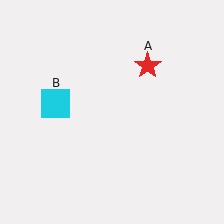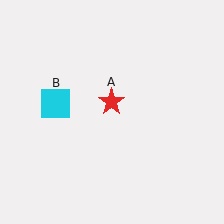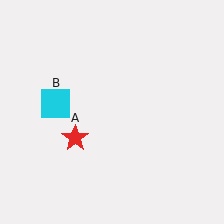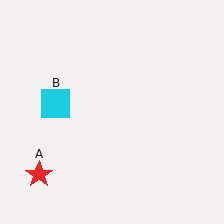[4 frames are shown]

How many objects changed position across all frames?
1 object changed position: red star (object A).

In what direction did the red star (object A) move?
The red star (object A) moved down and to the left.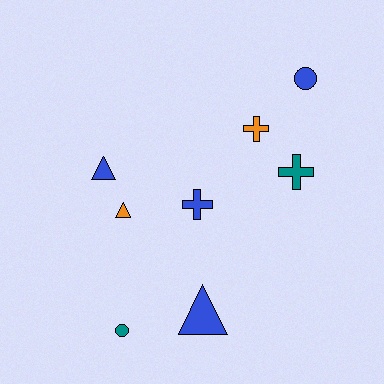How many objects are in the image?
There are 8 objects.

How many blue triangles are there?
There are 2 blue triangles.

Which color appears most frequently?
Blue, with 4 objects.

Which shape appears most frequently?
Cross, with 3 objects.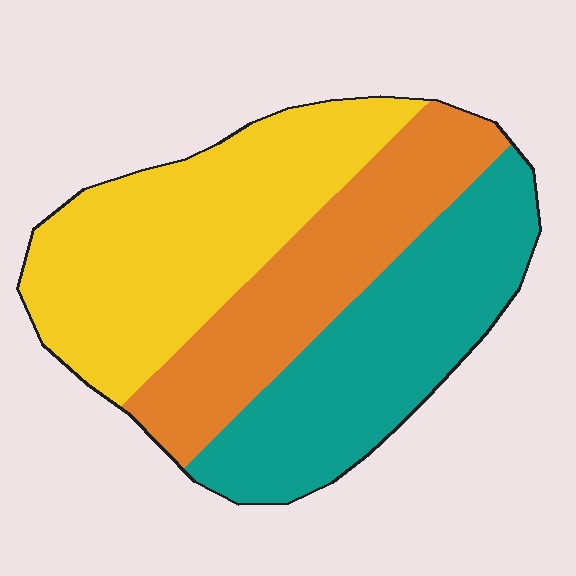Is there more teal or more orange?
Teal.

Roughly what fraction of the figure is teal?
Teal covers 33% of the figure.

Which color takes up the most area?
Yellow, at roughly 40%.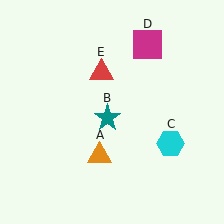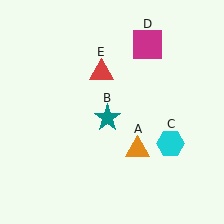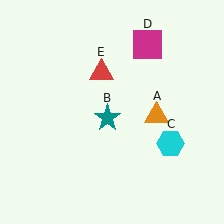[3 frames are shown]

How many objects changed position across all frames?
1 object changed position: orange triangle (object A).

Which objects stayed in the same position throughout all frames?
Teal star (object B) and cyan hexagon (object C) and magenta square (object D) and red triangle (object E) remained stationary.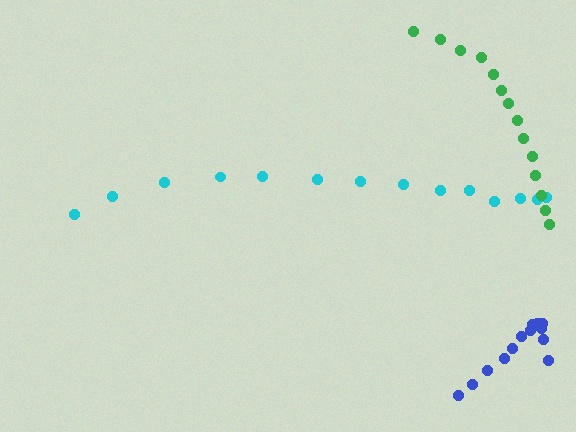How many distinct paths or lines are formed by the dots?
There are 3 distinct paths.